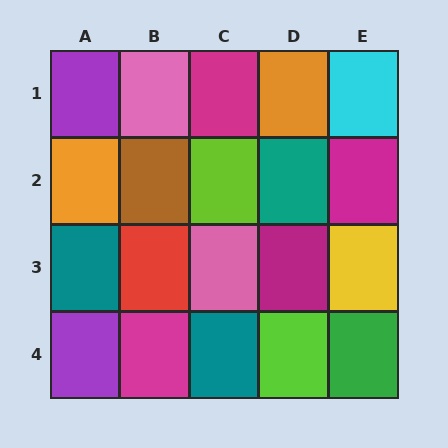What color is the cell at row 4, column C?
Teal.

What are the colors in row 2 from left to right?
Orange, brown, lime, teal, magenta.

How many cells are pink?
2 cells are pink.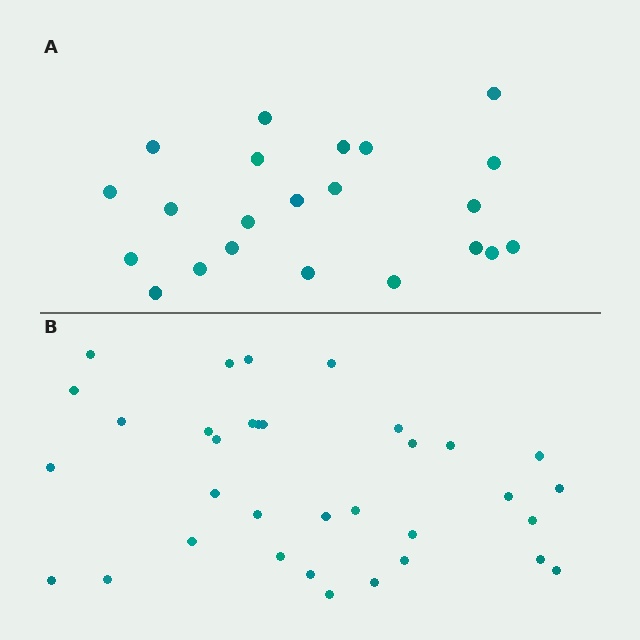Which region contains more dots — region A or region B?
Region B (the bottom region) has more dots.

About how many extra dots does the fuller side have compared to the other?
Region B has roughly 12 or so more dots than region A.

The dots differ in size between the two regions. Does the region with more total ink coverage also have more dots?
No. Region A has more total ink coverage because its dots are larger, but region B actually contains more individual dots. Total area can be misleading — the number of items is what matters here.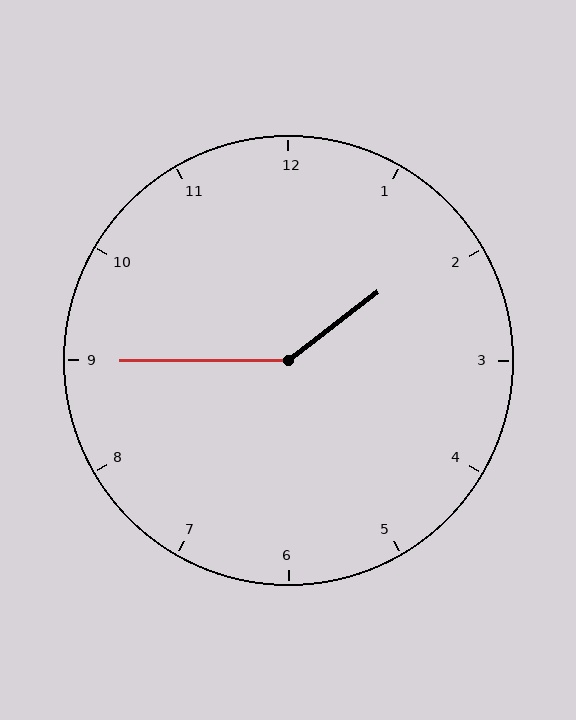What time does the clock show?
1:45.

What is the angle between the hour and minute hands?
Approximately 142 degrees.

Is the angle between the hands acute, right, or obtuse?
It is obtuse.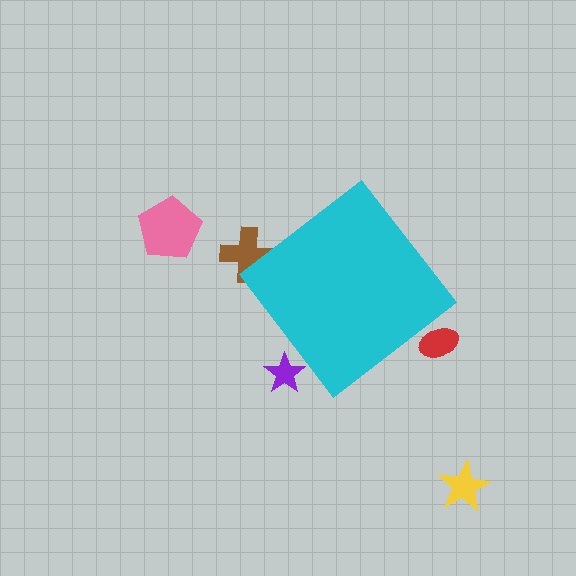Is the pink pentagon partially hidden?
No, the pink pentagon is fully visible.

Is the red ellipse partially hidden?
Yes, the red ellipse is partially hidden behind the cyan diamond.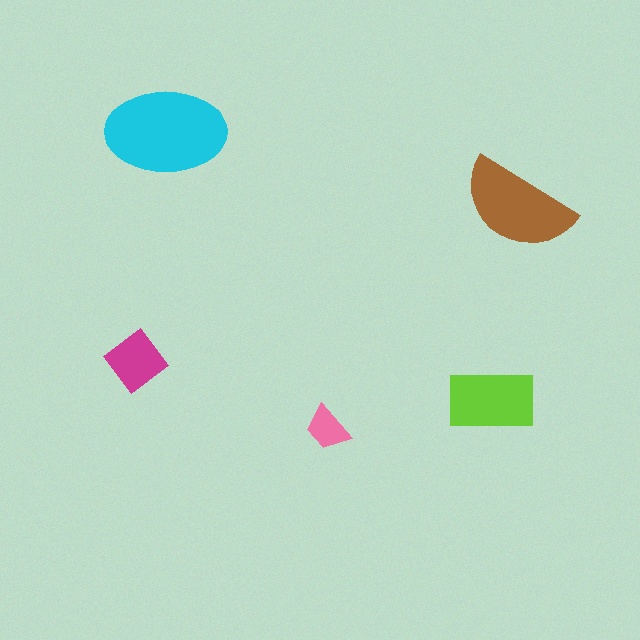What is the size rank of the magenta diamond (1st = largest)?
4th.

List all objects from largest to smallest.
The cyan ellipse, the brown semicircle, the lime rectangle, the magenta diamond, the pink trapezoid.